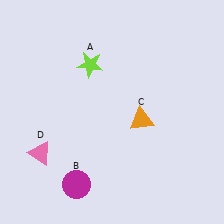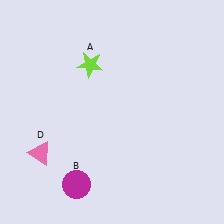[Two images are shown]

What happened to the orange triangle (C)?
The orange triangle (C) was removed in Image 2. It was in the bottom-right area of Image 1.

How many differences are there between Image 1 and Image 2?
There is 1 difference between the two images.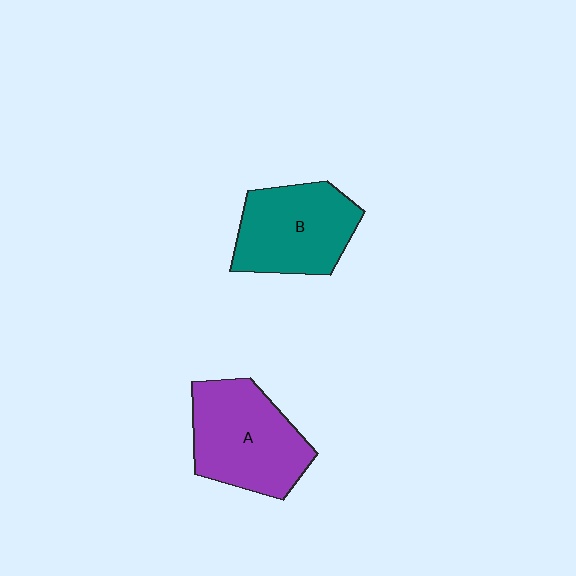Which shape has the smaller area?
Shape B (teal).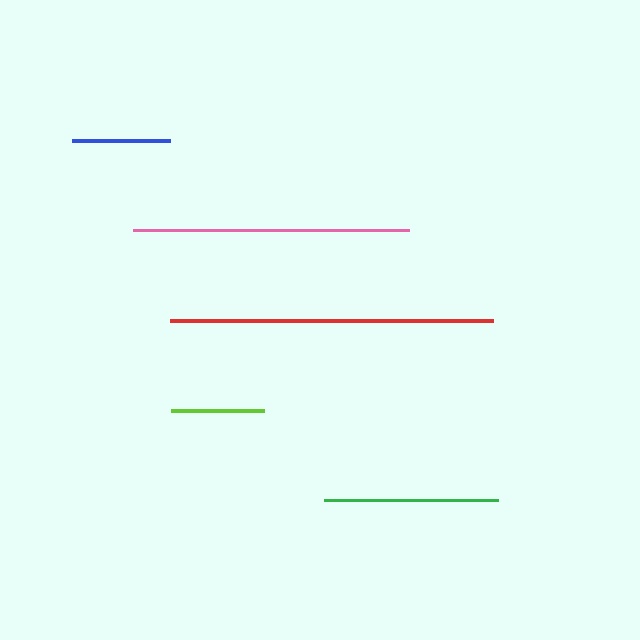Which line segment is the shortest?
The lime line is the shortest at approximately 93 pixels.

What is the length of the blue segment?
The blue segment is approximately 98 pixels long.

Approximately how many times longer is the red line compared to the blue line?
The red line is approximately 3.3 times the length of the blue line.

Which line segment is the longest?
The red line is the longest at approximately 323 pixels.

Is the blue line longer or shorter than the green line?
The green line is longer than the blue line.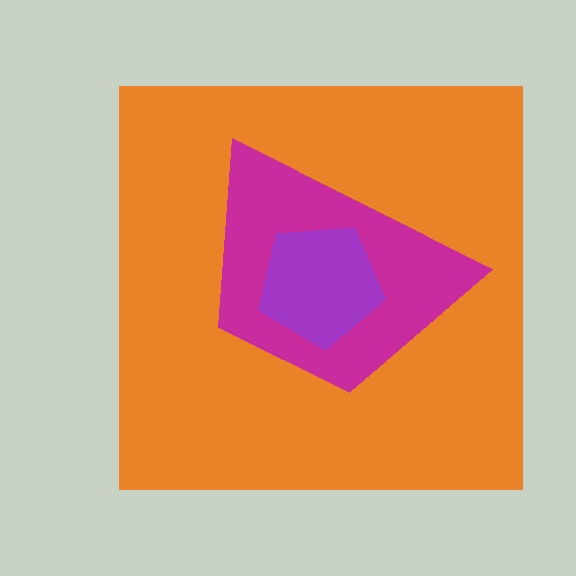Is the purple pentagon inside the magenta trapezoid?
Yes.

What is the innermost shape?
The purple pentagon.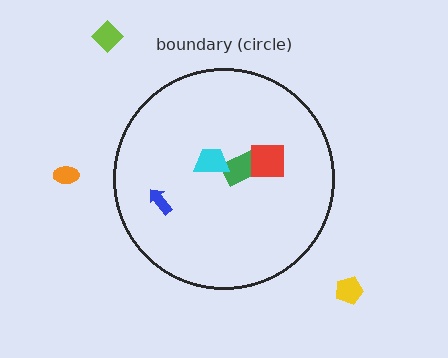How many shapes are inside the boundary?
4 inside, 3 outside.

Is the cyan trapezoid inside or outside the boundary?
Inside.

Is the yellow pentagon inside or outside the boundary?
Outside.